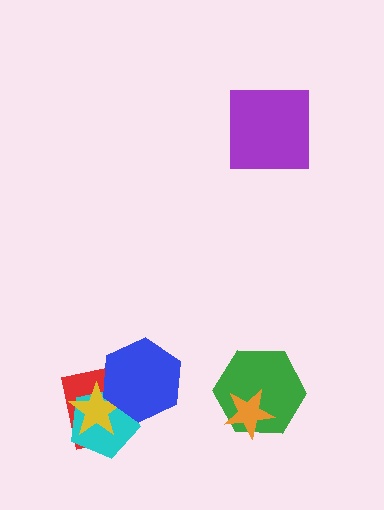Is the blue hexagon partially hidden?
No, no other shape covers it.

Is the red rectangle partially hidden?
Yes, it is partially covered by another shape.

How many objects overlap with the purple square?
0 objects overlap with the purple square.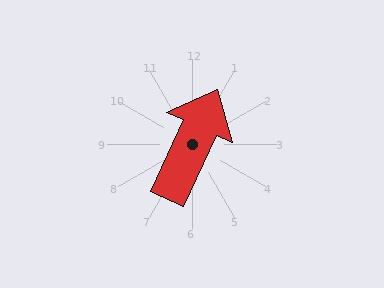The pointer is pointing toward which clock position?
Roughly 1 o'clock.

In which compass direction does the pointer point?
Northeast.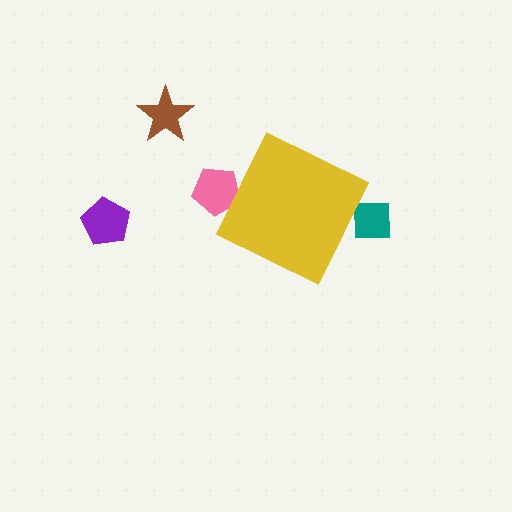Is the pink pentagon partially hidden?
Yes, the pink pentagon is partially hidden behind the yellow diamond.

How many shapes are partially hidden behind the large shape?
2 shapes are partially hidden.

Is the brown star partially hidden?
No, the brown star is fully visible.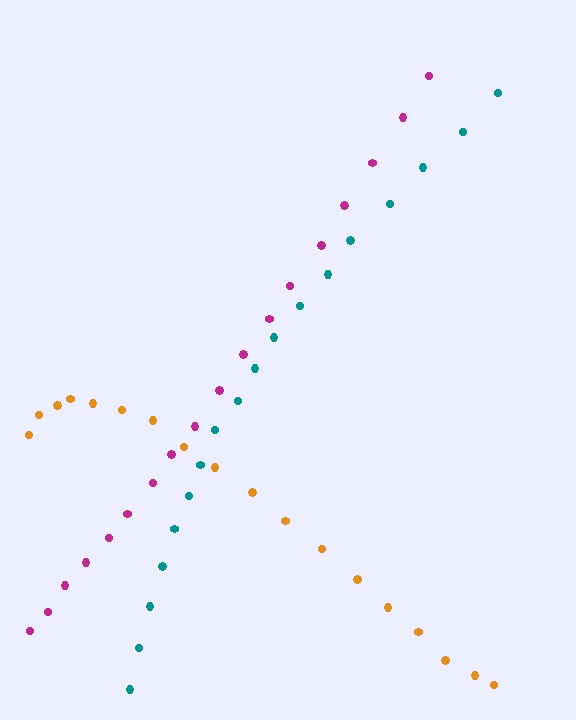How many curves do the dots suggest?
There are 3 distinct paths.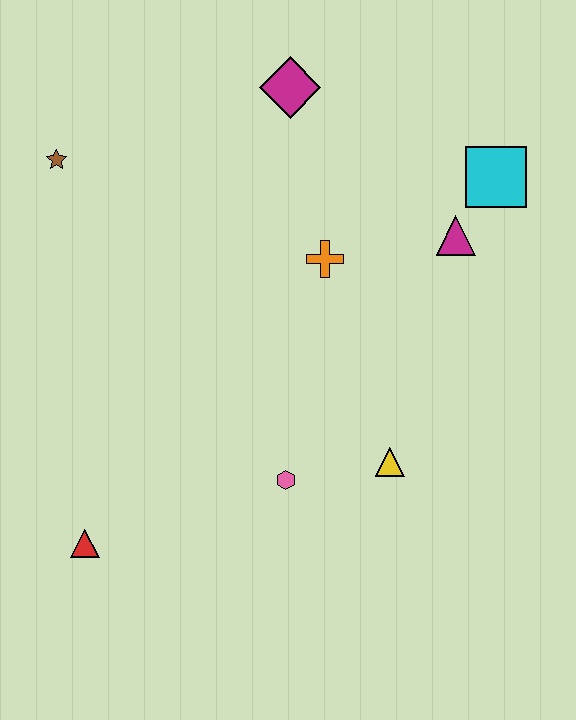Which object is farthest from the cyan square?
The red triangle is farthest from the cyan square.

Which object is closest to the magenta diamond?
The orange cross is closest to the magenta diamond.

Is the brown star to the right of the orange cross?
No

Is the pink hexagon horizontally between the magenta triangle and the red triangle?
Yes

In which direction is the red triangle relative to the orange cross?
The red triangle is below the orange cross.